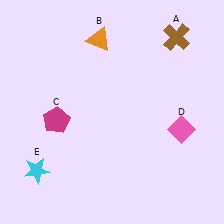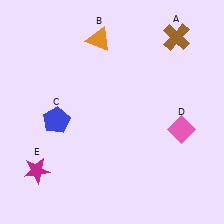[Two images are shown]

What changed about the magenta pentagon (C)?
In Image 1, C is magenta. In Image 2, it changed to blue.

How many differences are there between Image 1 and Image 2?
There are 2 differences between the two images.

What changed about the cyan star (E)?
In Image 1, E is cyan. In Image 2, it changed to magenta.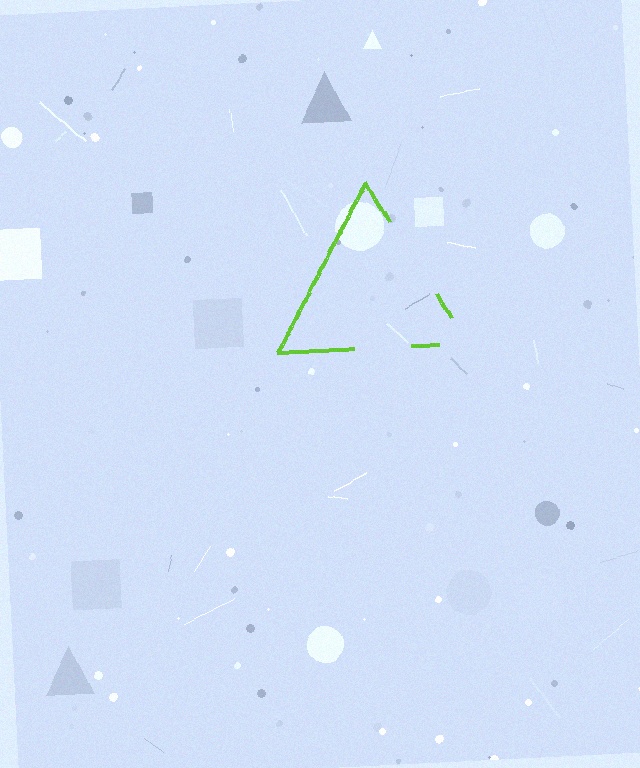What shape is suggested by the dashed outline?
The dashed outline suggests a triangle.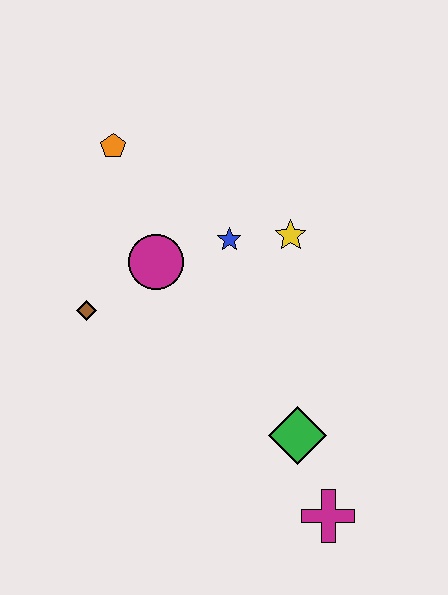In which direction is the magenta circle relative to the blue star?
The magenta circle is to the left of the blue star.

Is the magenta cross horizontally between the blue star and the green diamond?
No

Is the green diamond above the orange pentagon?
No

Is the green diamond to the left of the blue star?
No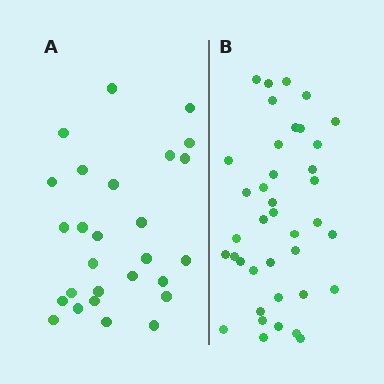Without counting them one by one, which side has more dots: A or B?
Region B (the right region) has more dots.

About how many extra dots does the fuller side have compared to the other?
Region B has roughly 12 or so more dots than region A.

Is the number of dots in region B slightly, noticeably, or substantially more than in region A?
Region B has noticeably more, but not dramatically so. The ratio is roughly 1.4 to 1.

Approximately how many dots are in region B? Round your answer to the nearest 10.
About 40 dots. (The exact count is 39, which rounds to 40.)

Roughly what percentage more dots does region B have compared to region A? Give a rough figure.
About 45% more.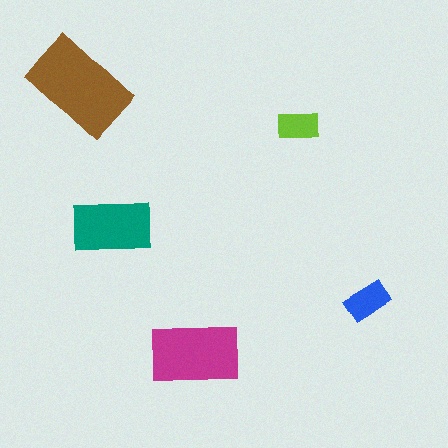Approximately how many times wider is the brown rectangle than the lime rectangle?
About 2.5 times wider.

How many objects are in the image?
There are 5 objects in the image.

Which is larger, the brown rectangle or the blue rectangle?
The brown one.